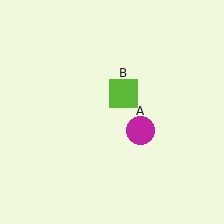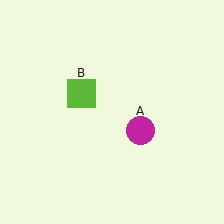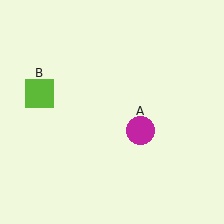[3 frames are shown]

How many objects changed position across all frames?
1 object changed position: lime square (object B).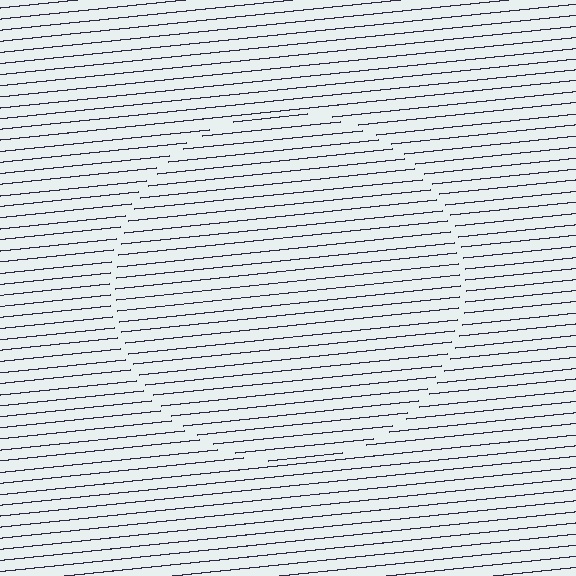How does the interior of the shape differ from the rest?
The interior of the shape contains the same grating, shifted by half a period — the contour is defined by the phase discontinuity where line-ends from the inner and outer gratings abut.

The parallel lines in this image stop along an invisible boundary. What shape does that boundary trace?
An illusory circle. The interior of the shape contains the same grating, shifted by half a period — the contour is defined by the phase discontinuity where line-ends from the inner and outer gratings abut.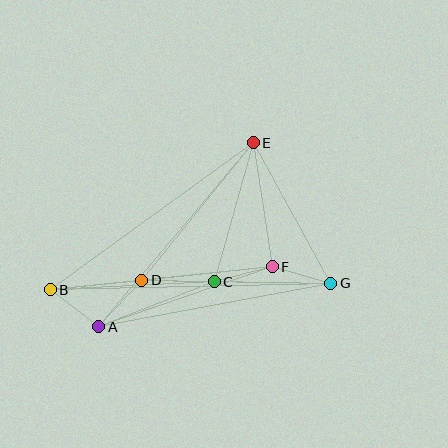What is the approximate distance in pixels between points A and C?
The distance between A and C is approximately 124 pixels.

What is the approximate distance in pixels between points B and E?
The distance between B and E is approximately 251 pixels.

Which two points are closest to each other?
Points C and F are closest to each other.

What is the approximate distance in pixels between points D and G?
The distance between D and G is approximately 189 pixels.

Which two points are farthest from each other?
Points B and G are farthest from each other.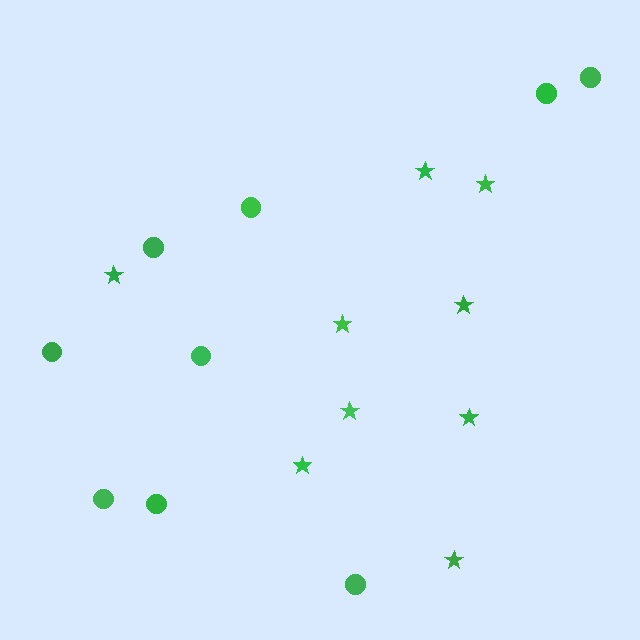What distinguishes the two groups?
There are 2 groups: one group of stars (9) and one group of circles (9).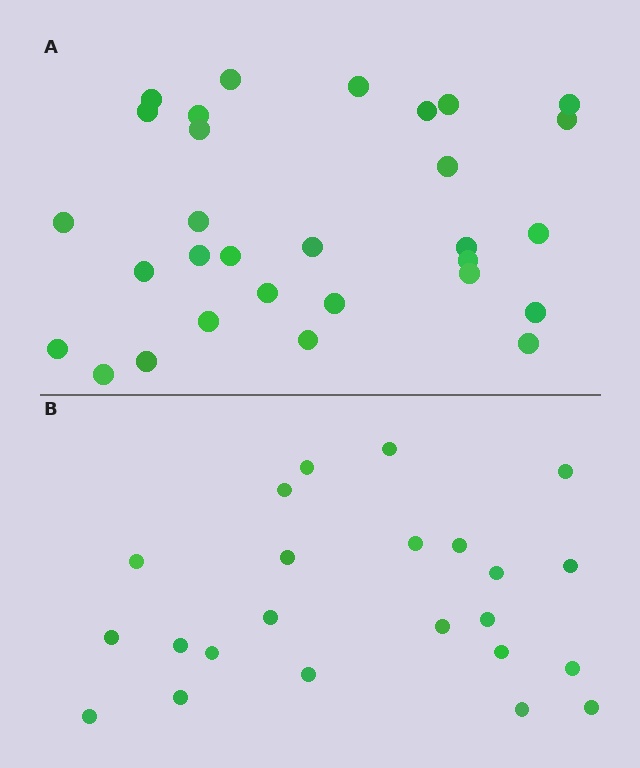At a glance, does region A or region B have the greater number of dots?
Region A (the top region) has more dots.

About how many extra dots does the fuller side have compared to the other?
Region A has roughly 8 or so more dots than region B.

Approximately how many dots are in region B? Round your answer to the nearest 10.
About 20 dots. (The exact count is 23, which rounds to 20.)